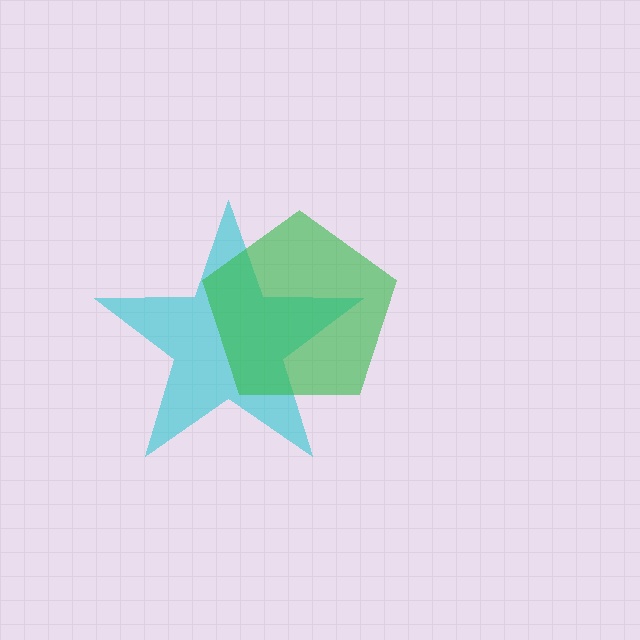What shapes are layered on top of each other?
The layered shapes are: a cyan star, a green pentagon.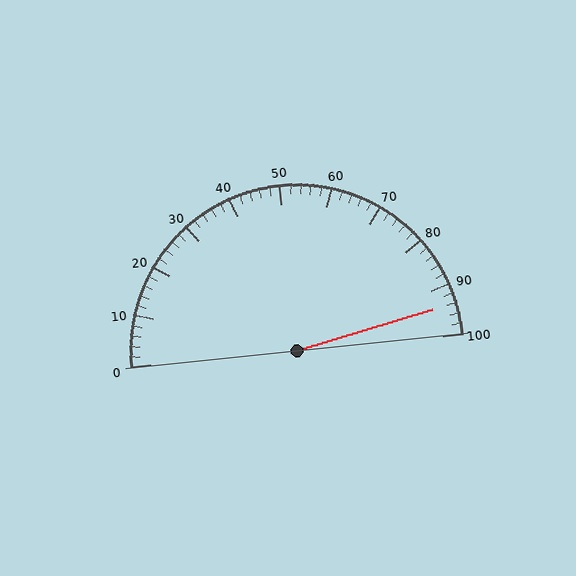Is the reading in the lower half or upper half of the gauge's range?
The reading is in the upper half of the range (0 to 100).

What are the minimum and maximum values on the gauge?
The gauge ranges from 0 to 100.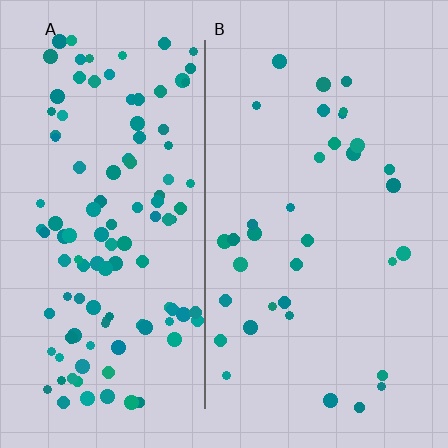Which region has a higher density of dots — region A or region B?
A (the left).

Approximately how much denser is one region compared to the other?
Approximately 3.5× — region A over region B.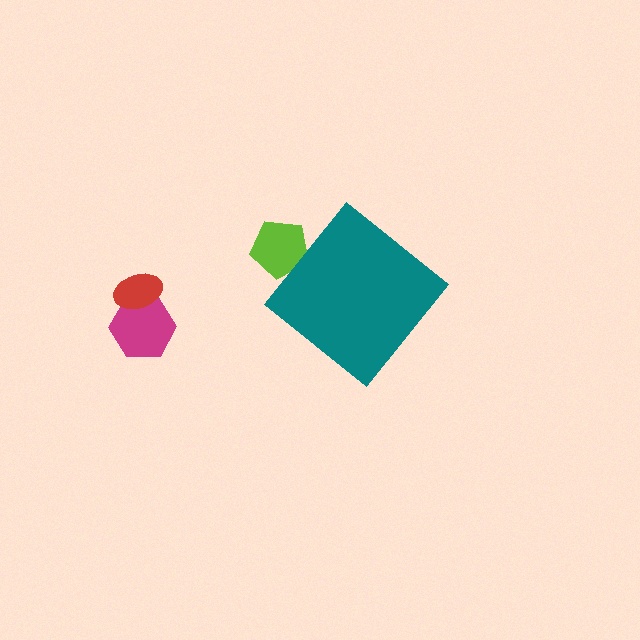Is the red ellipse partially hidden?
No, the red ellipse is fully visible.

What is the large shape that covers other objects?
A teal diamond.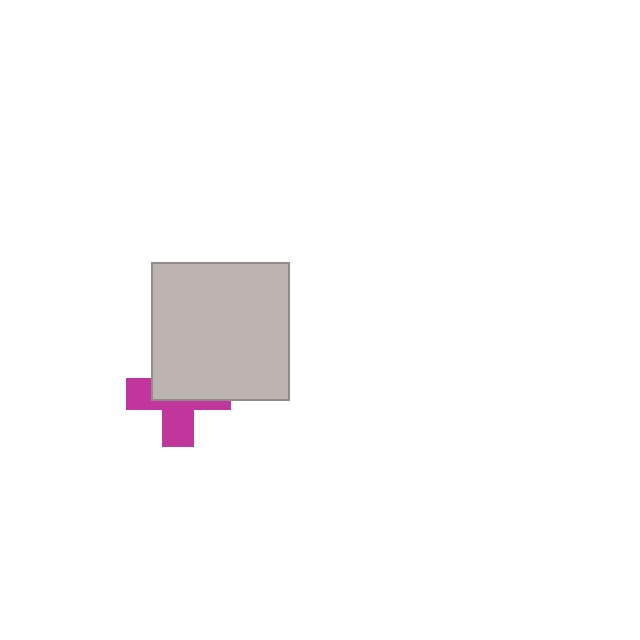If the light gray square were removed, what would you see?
You would see the complete magenta cross.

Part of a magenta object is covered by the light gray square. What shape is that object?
It is a cross.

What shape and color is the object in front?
The object in front is a light gray square.